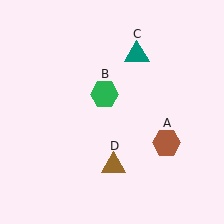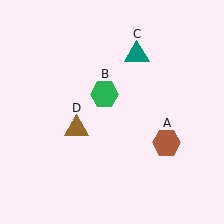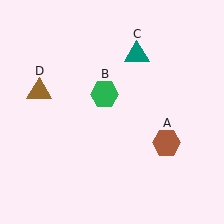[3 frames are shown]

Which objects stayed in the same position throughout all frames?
Brown hexagon (object A) and green hexagon (object B) and teal triangle (object C) remained stationary.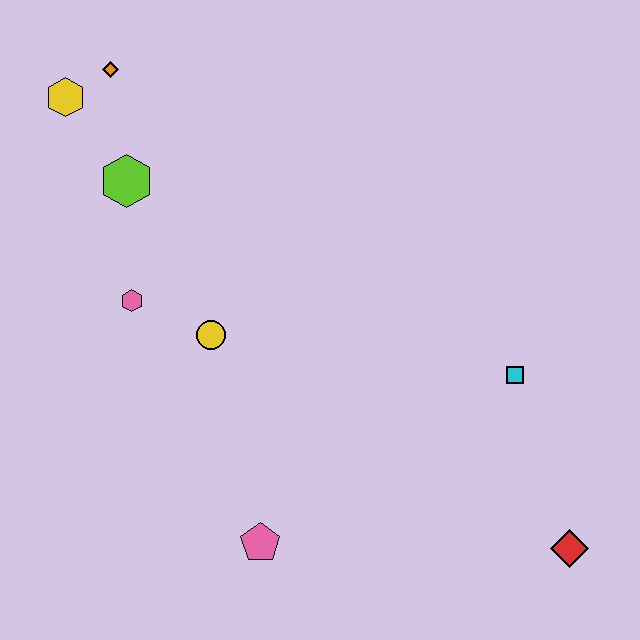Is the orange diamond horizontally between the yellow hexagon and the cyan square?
Yes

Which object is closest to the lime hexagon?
The yellow hexagon is closest to the lime hexagon.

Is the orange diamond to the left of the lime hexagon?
Yes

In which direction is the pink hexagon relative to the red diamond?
The pink hexagon is to the left of the red diamond.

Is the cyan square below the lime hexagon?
Yes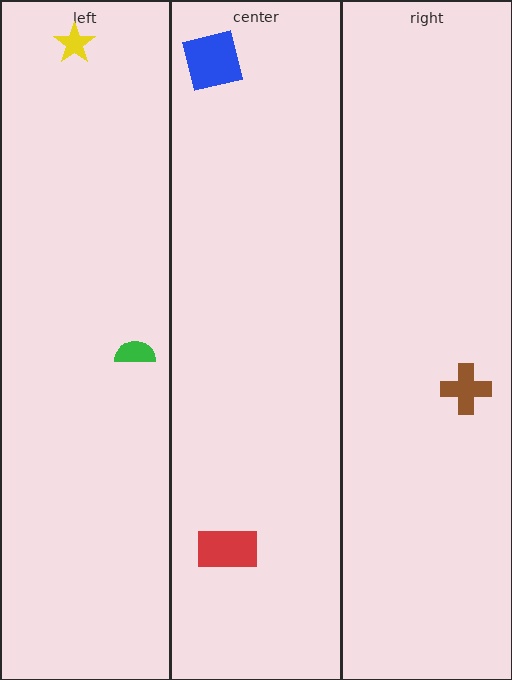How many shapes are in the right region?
1.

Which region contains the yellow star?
The left region.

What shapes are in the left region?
The yellow star, the green semicircle.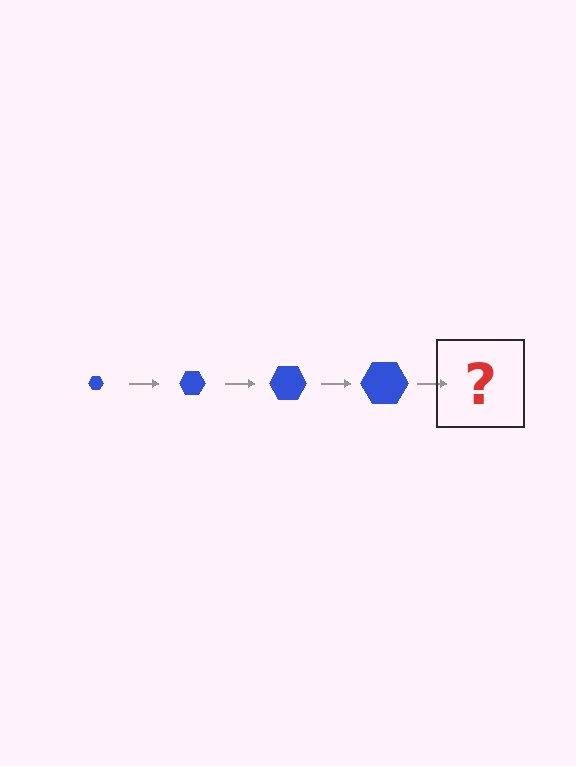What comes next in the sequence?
The next element should be a blue hexagon, larger than the previous one.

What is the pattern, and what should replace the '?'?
The pattern is that the hexagon gets progressively larger each step. The '?' should be a blue hexagon, larger than the previous one.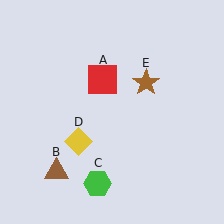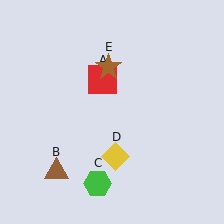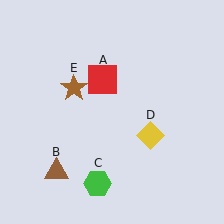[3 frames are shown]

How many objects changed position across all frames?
2 objects changed position: yellow diamond (object D), brown star (object E).